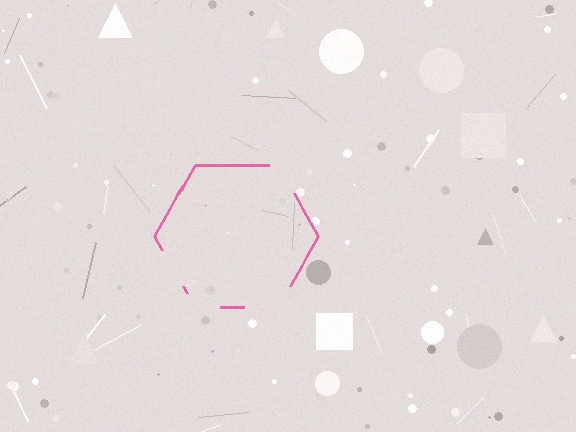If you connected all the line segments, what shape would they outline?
They would outline a hexagon.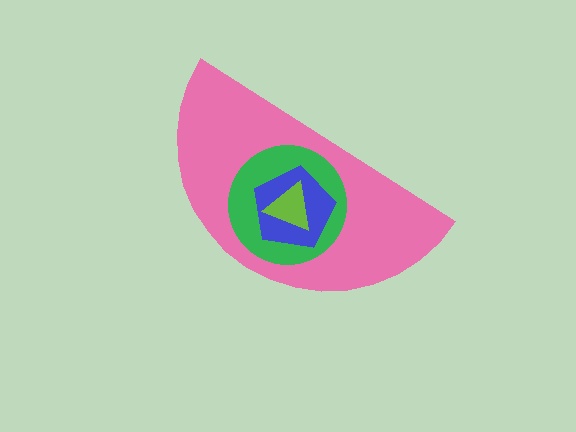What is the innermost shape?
The lime triangle.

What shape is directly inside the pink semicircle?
The green circle.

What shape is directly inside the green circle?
The blue pentagon.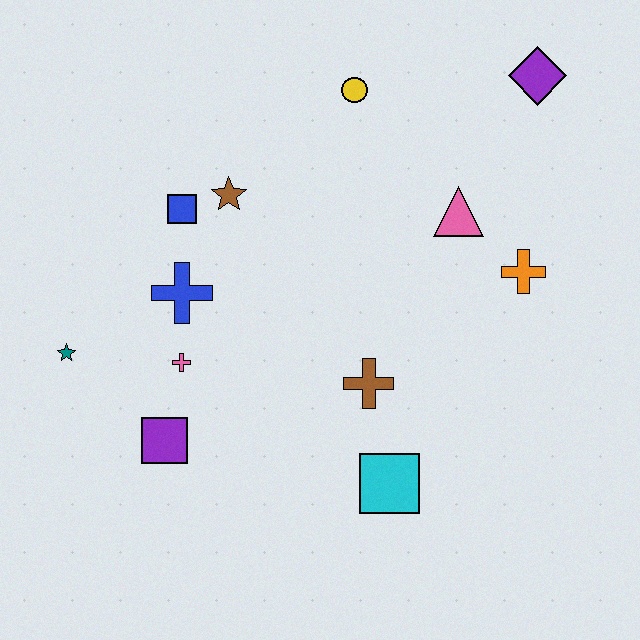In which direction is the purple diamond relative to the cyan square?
The purple diamond is above the cyan square.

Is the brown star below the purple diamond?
Yes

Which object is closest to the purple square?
The pink cross is closest to the purple square.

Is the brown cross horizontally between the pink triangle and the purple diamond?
No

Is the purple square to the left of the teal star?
No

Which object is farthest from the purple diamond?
The teal star is farthest from the purple diamond.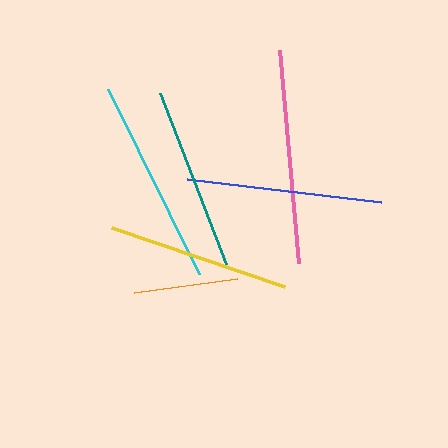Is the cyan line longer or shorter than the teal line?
The cyan line is longer than the teal line.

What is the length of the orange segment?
The orange segment is approximately 104 pixels long.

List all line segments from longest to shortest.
From longest to shortest: pink, cyan, blue, teal, yellow, orange.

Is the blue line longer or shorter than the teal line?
The blue line is longer than the teal line.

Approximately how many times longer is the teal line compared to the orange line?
The teal line is approximately 1.8 times the length of the orange line.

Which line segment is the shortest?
The orange line is the shortest at approximately 104 pixels.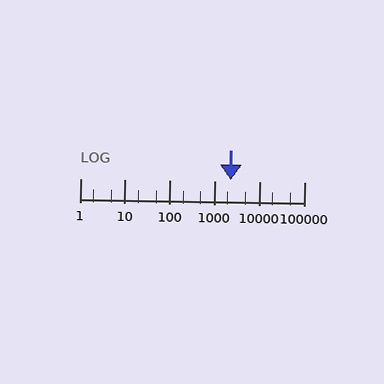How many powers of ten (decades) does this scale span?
The scale spans 5 decades, from 1 to 100000.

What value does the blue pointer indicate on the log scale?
The pointer indicates approximately 2300.